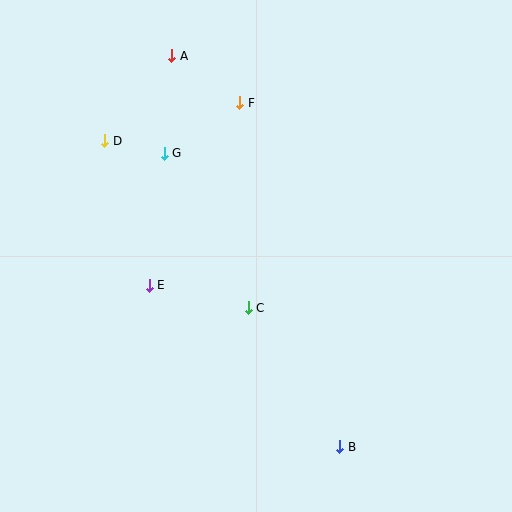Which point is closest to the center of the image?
Point C at (248, 308) is closest to the center.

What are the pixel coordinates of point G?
Point G is at (164, 153).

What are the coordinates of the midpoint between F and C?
The midpoint between F and C is at (244, 205).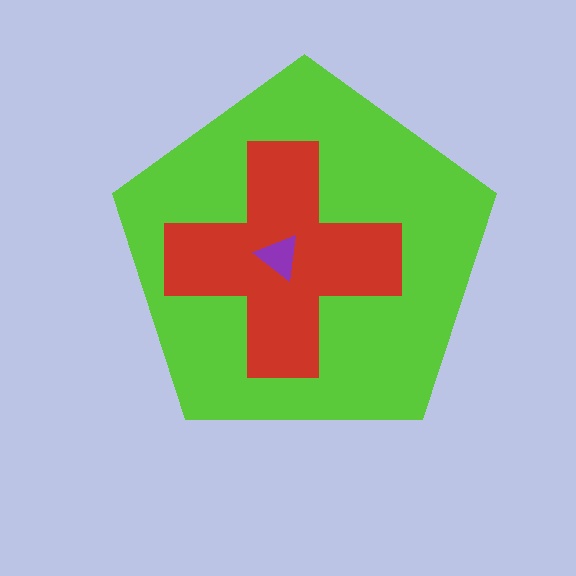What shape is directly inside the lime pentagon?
The red cross.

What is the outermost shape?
The lime pentagon.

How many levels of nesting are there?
3.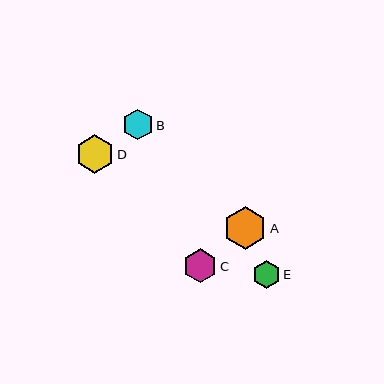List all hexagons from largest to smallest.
From largest to smallest: A, D, C, B, E.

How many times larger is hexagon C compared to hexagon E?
Hexagon C is approximately 1.2 times the size of hexagon E.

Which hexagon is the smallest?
Hexagon E is the smallest with a size of approximately 28 pixels.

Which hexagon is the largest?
Hexagon A is the largest with a size of approximately 43 pixels.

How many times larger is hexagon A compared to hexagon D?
Hexagon A is approximately 1.1 times the size of hexagon D.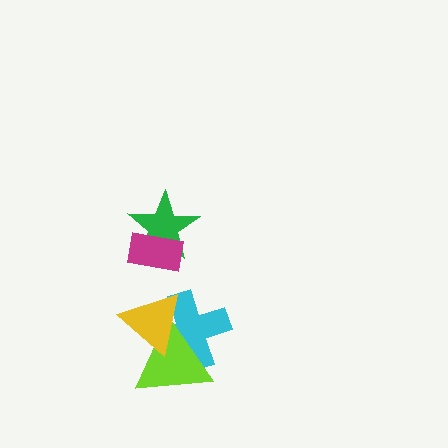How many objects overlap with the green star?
1 object overlaps with the green star.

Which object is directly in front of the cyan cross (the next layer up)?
The lime triangle is directly in front of the cyan cross.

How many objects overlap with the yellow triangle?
2 objects overlap with the yellow triangle.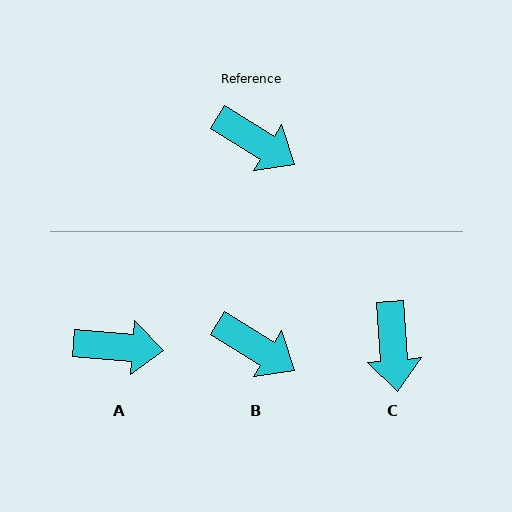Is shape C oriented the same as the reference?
No, it is off by about 54 degrees.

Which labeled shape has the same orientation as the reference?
B.